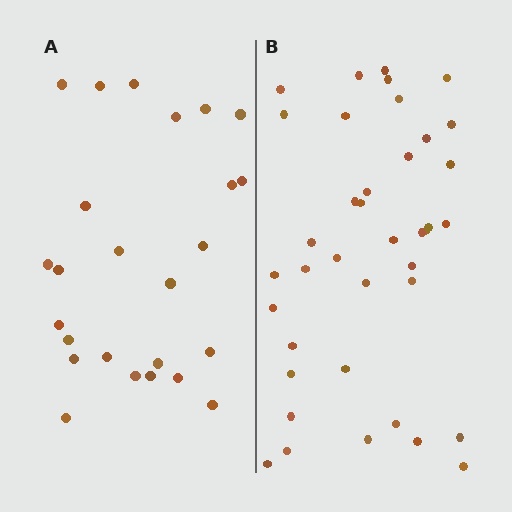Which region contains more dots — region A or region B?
Region B (the right region) has more dots.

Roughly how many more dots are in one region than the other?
Region B has approximately 15 more dots than region A.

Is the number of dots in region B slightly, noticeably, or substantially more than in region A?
Region B has substantially more. The ratio is roughly 1.6 to 1.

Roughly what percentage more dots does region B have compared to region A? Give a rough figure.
About 55% more.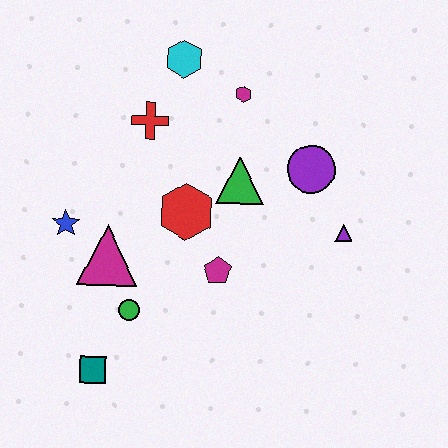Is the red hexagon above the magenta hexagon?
No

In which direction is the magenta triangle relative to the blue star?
The magenta triangle is to the right of the blue star.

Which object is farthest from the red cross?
The teal square is farthest from the red cross.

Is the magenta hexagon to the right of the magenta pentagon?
Yes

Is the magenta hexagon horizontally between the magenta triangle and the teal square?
No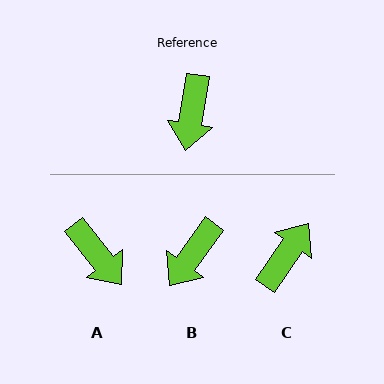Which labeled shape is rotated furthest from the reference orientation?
C, about 155 degrees away.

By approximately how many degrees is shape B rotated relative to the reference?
Approximately 27 degrees clockwise.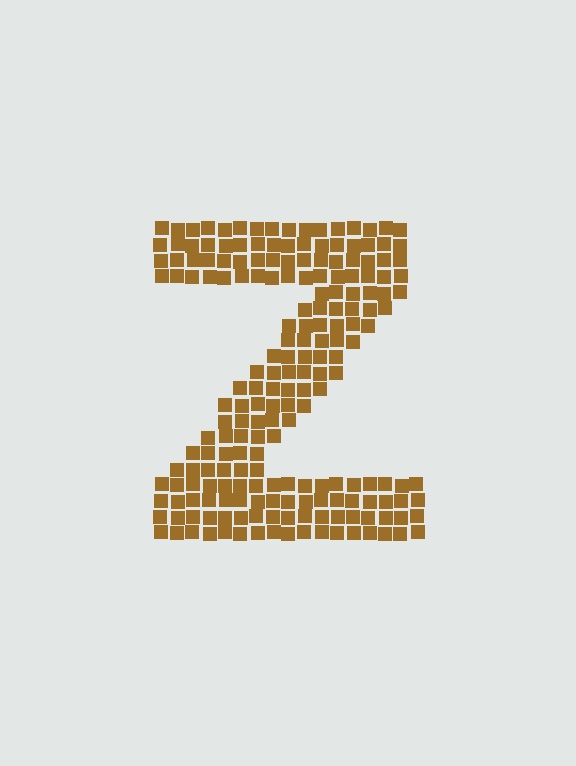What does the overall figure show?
The overall figure shows the letter Z.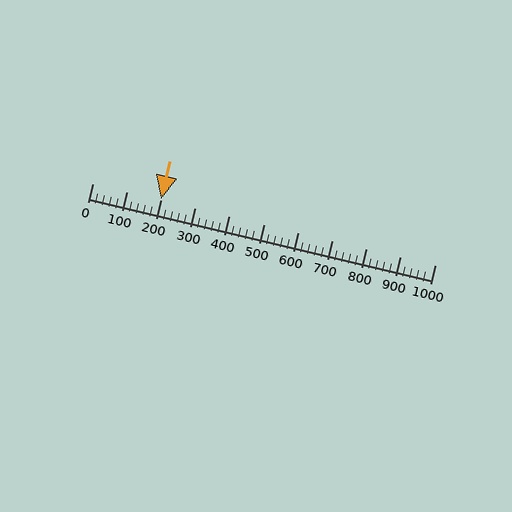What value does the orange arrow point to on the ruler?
The orange arrow points to approximately 200.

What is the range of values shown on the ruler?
The ruler shows values from 0 to 1000.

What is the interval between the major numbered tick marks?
The major tick marks are spaced 100 units apart.